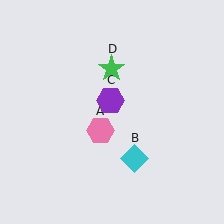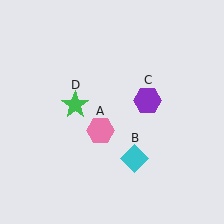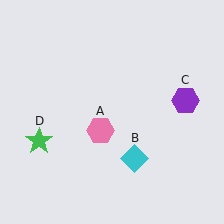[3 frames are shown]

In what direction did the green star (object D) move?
The green star (object D) moved down and to the left.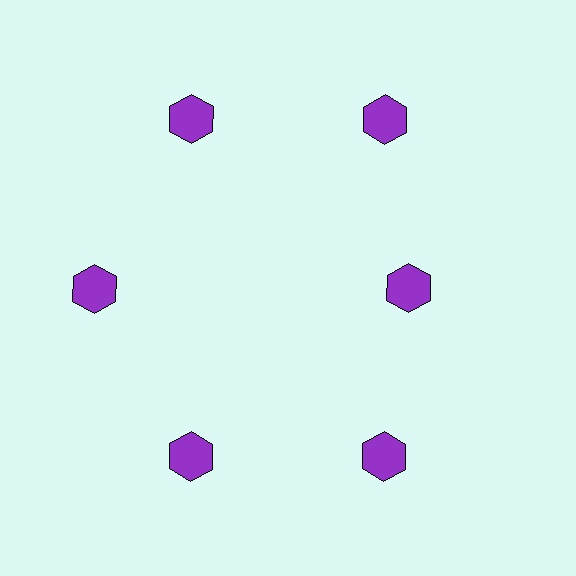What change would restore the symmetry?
The symmetry would be restored by moving it outward, back onto the ring so that all 6 hexagons sit at equal angles and equal distance from the center.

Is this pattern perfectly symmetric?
No. The 6 purple hexagons are arranged in a ring, but one element near the 3 o'clock position is pulled inward toward the center, breaking the 6-fold rotational symmetry.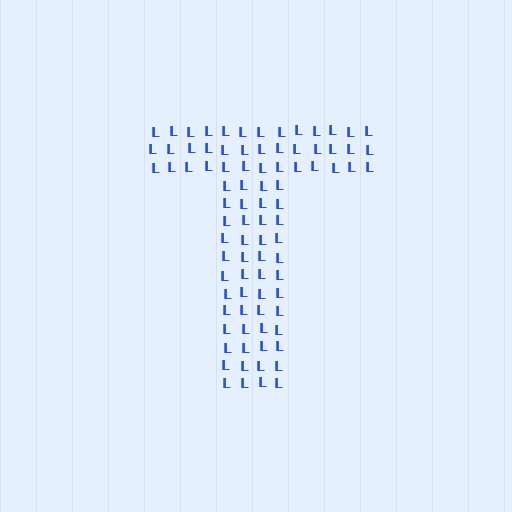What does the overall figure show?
The overall figure shows the letter T.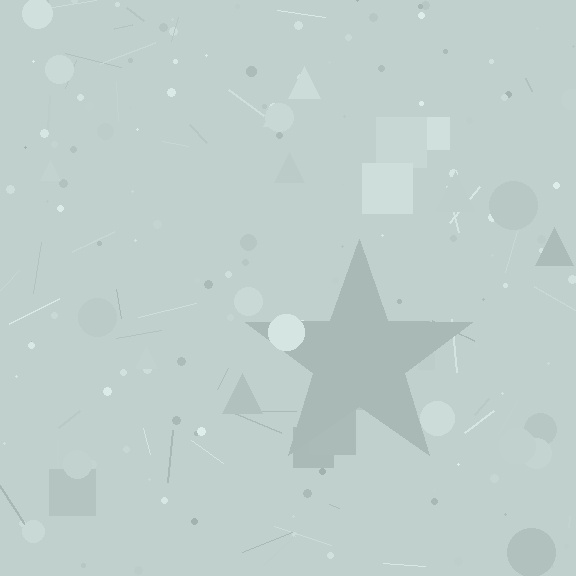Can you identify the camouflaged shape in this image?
The camouflaged shape is a star.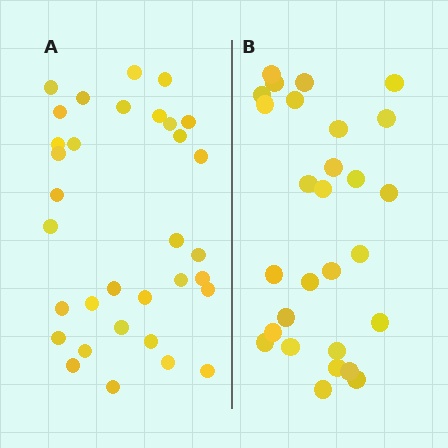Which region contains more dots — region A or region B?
Region A (the left region) has more dots.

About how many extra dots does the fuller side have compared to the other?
Region A has about 5 more dots than region B.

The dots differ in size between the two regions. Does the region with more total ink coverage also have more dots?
No. Region B has more total ink coverage because its dots are larger, but region A actually contains more individual dots. Total area can be misleading — the number of items is what matters here.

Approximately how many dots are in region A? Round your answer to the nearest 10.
About 30 dots. (The exact count is 33, which rounds to 30.)